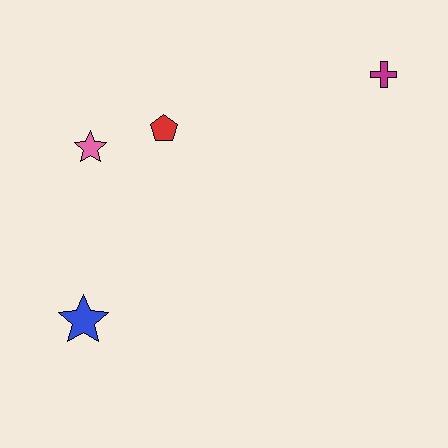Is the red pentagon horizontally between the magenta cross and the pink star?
Yes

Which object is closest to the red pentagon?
The pink star is closest to the red pentagon.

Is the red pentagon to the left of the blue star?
No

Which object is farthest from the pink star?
The magenta cross is farthest from the pink star.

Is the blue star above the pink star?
No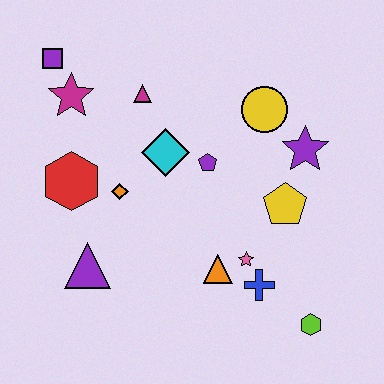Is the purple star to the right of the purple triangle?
Yes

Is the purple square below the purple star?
No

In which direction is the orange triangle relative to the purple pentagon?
The orange triangle is below the purple pentagon.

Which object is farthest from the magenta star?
The lime hexagon is farthest from the magenta star.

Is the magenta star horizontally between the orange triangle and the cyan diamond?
No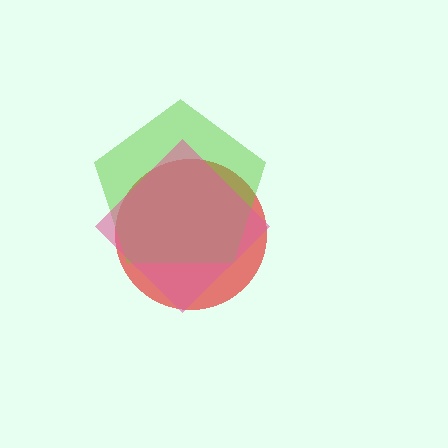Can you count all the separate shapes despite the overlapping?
Yes, there are 3 separate shapes.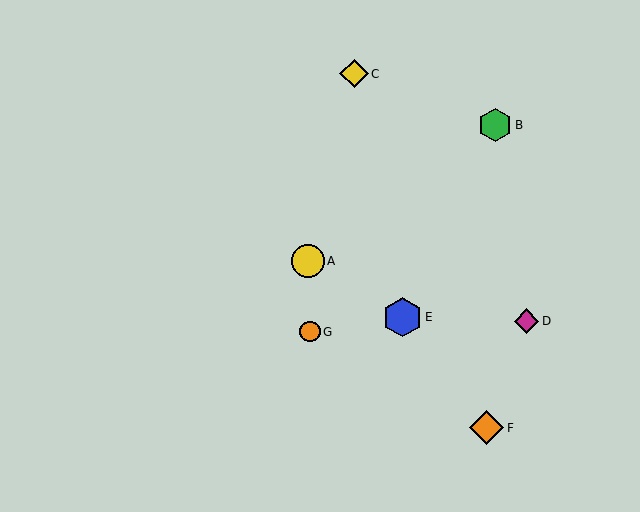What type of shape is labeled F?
Shape F is an orange diamond.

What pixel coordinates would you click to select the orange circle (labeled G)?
Click at (310, 332) to select the orange circle G.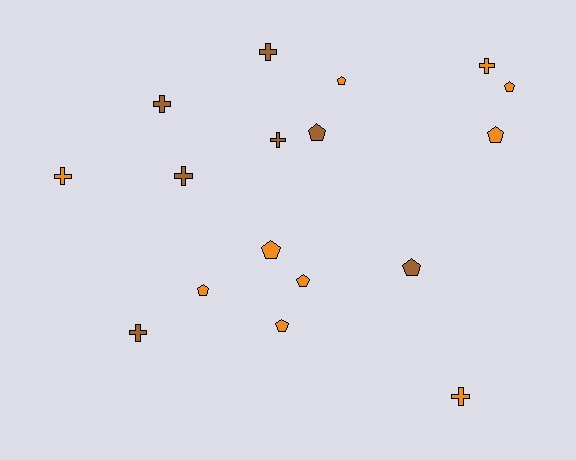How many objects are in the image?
There are 17 objects.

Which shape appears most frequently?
Pentagon, with 9 objects.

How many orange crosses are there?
There are 3 orange crosses.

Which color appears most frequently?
Orange, with 10 objects.